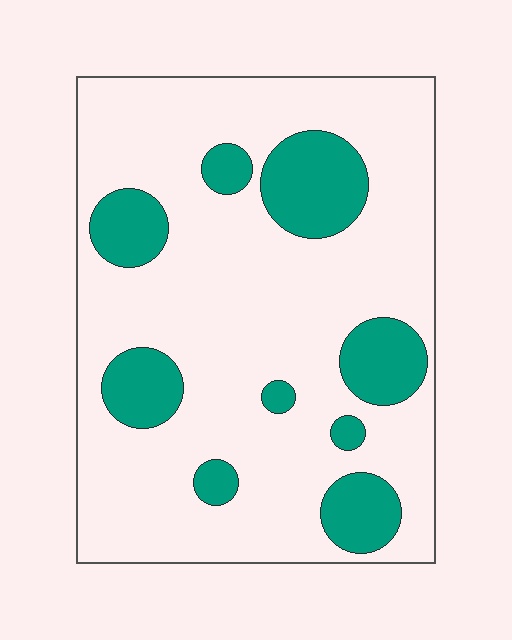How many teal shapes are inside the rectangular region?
9.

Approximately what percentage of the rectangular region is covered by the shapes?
Approximately 20%.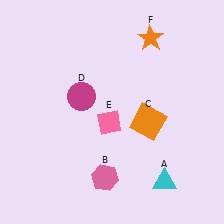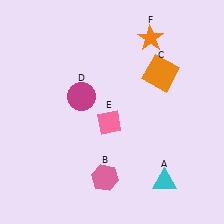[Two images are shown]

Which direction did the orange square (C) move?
The orange square (C) moved up.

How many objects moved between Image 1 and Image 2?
1 object moved between the two images.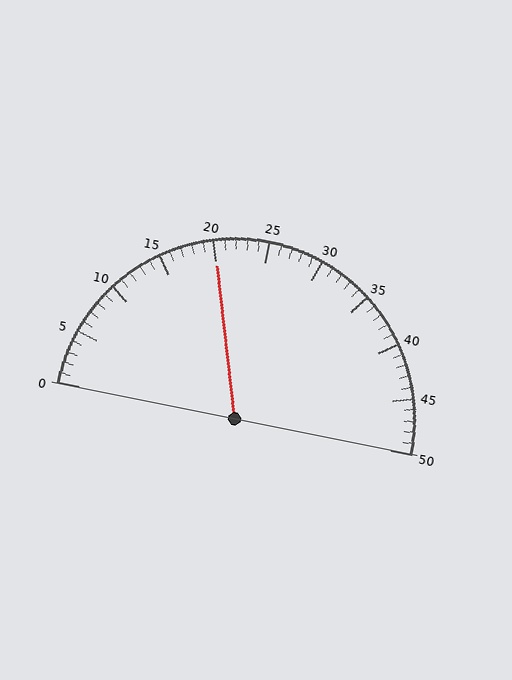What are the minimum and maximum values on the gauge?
The gauge ranges from 0 to 50.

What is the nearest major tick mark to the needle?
The nearest major tick mark is 20.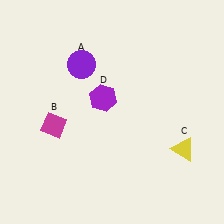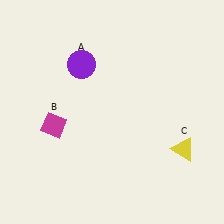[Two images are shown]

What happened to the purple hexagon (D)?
The purple hexagon (D) was removed in Image 2. It was in the top-left area of Image 1.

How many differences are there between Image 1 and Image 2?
There is 1 difference between the two images.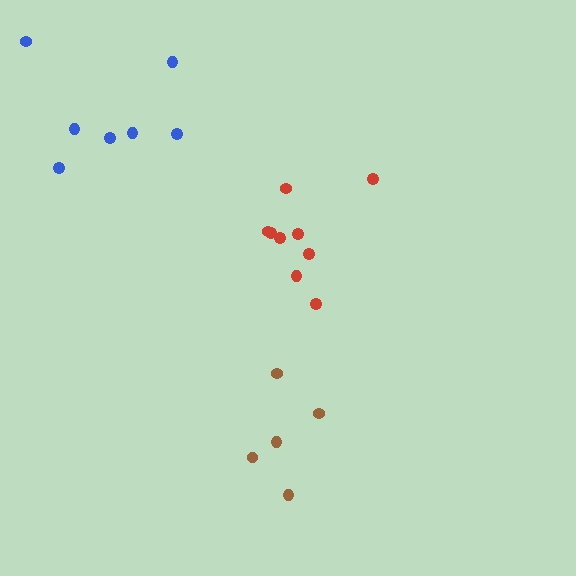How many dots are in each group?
Group 1: 9 dots, Group 2: 7 dots, Group 3: 5 dots (21 total).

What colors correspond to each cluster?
The clusters are colored: red, blue, brown.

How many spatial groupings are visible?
There are 3 spatial groupings.